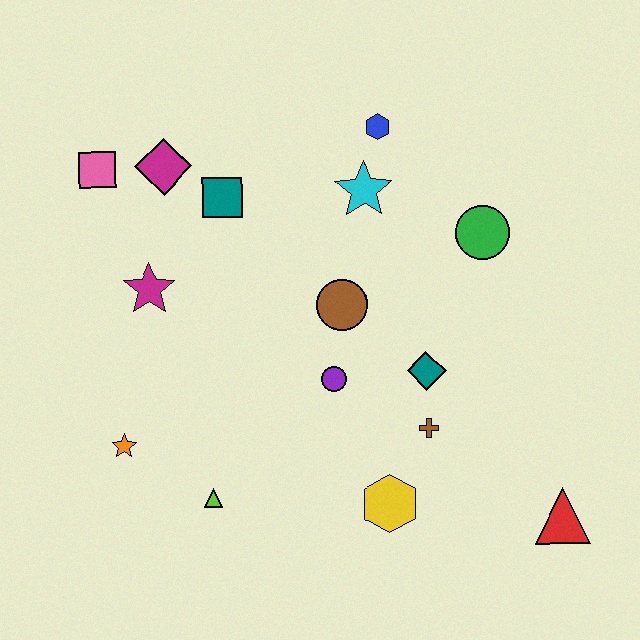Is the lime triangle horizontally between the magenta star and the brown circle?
Yes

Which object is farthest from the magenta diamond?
The red triangle is farthest from the magenta diamond.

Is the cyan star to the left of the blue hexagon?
Yes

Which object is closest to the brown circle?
The purple circle is closest to the brown circle.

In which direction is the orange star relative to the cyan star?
The orange star is below the cyan star.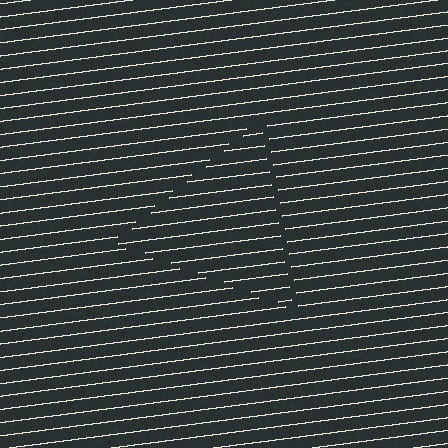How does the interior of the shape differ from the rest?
The interior of the shape contains the same grating, shifted by half a period — the contour is defined by the phase discontinuity where line-ends from the inner and outer gratings abut.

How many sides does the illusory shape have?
3 sides — the line-ends trace a triangle.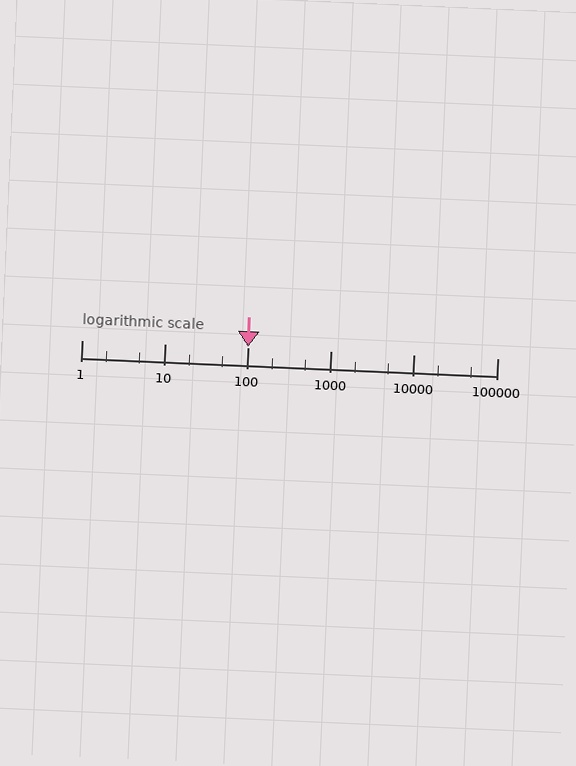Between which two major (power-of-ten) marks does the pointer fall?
The pointer is between 10 and 100.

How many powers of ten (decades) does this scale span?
The scale spans 5 decades, from 1 to 100000.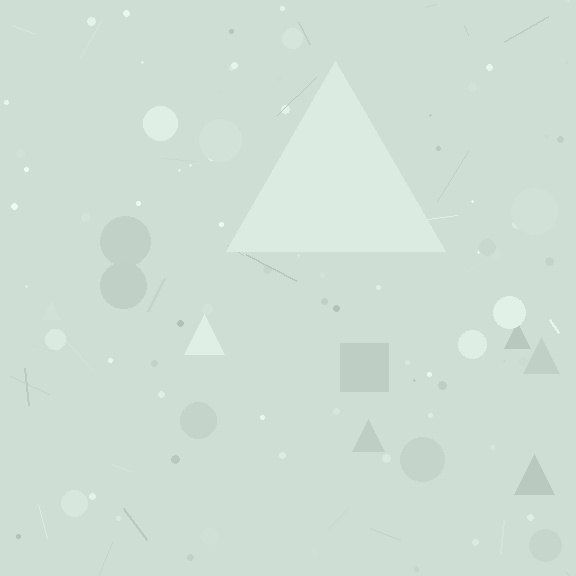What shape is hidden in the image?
A triangle is hidden in the image.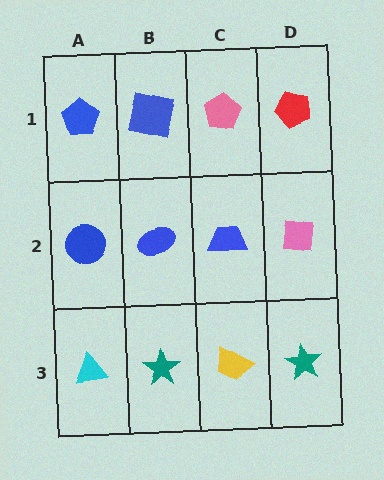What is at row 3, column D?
A teal star.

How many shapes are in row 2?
4 shapes.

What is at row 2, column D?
A pink square.